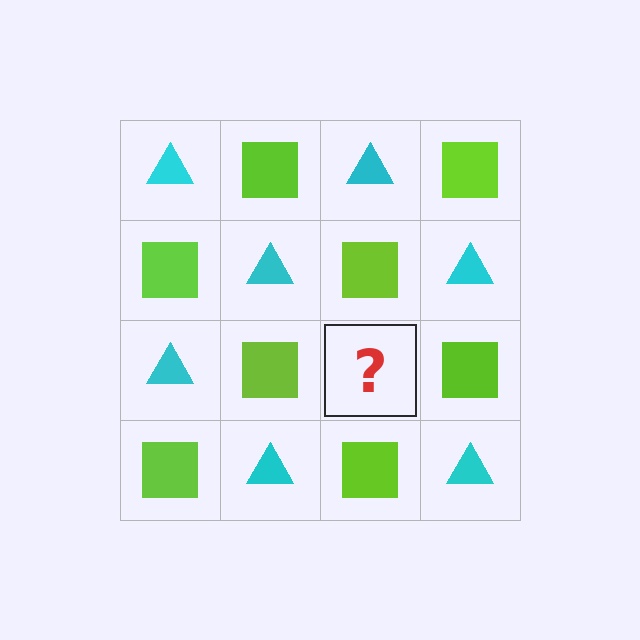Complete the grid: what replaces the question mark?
The question mark should be replaced with a cyan triangle.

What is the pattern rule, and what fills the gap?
The rule is that it alternates cyan triangle and lime square in a checkerboard pattern. The gap should be filled with a cyan triangle.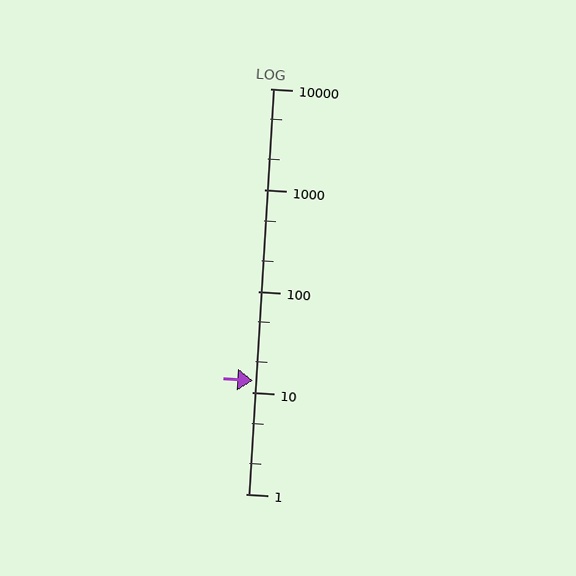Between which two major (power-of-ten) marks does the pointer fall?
The pointer is between 10 and 100.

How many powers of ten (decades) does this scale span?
The scale spans 4 decades, from 1 to 10000.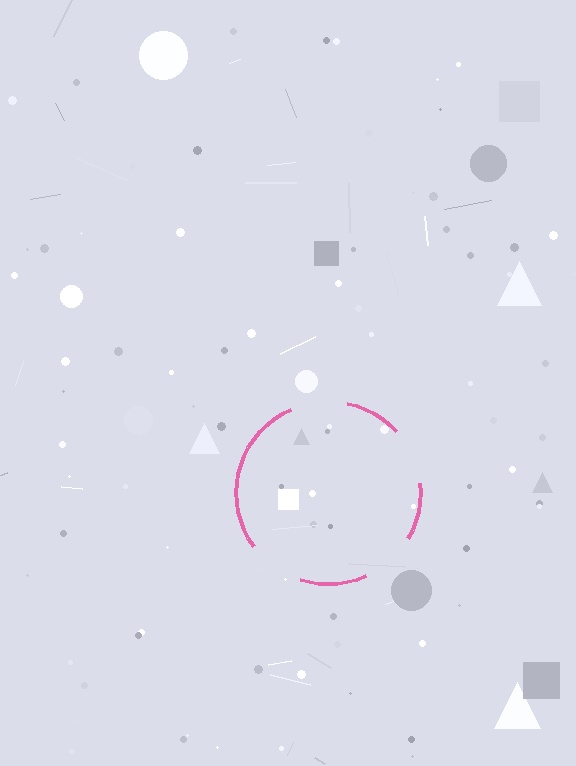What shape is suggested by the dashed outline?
The dashed outline suggests a circle.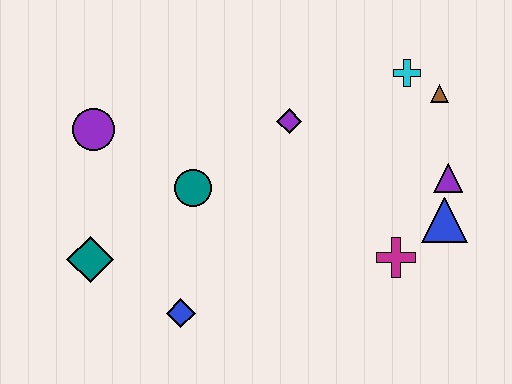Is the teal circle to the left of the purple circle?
No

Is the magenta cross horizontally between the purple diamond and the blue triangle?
Yes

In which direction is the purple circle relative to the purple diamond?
The purple circle is to the left of the purple diamond.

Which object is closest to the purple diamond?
The teal circle is closest to the purple diamond.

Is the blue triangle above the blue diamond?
Yes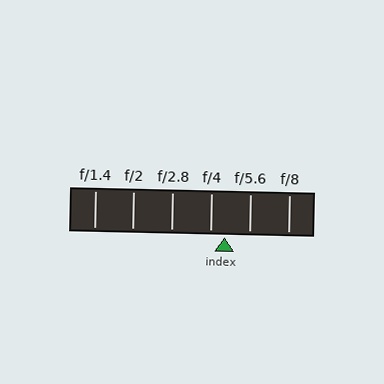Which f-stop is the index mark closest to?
The index mark is closest to f/4.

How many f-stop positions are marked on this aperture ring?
There are 6 f-stop positions marked.